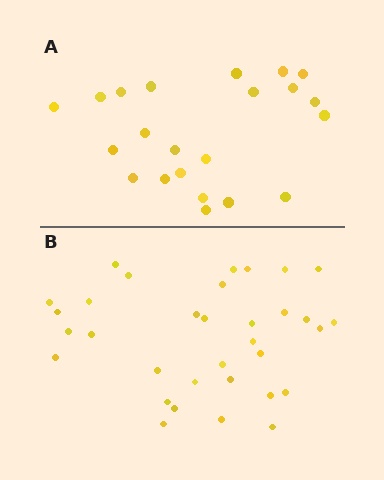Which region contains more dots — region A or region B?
Region B (the bottom region) has more dots.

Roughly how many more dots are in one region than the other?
Region B has roughly 12 or so more dots than region A.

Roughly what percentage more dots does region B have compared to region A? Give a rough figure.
About 50% more.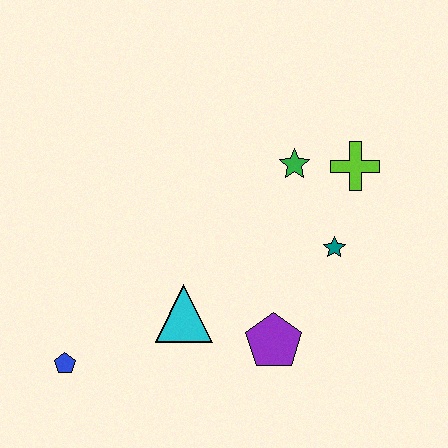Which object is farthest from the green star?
The blue pentagon is farthest from the green star.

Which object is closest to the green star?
The lime cross is closest to the green star.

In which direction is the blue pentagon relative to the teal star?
The blue pentagon is to the left of the teal star.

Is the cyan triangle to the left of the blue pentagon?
No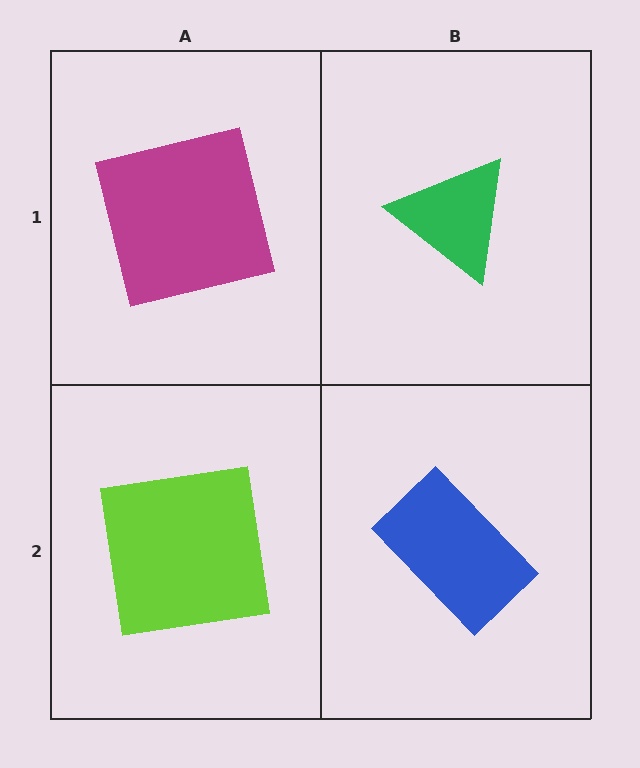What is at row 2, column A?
A lime square.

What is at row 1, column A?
A magenta square.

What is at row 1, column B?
A green triangle.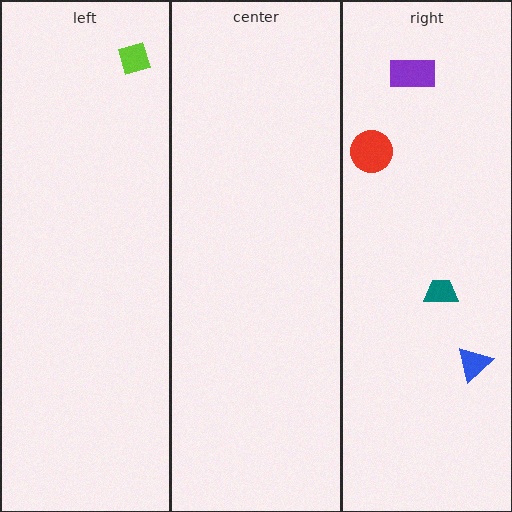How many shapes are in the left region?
1.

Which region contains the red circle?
The right region.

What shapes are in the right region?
The blue triangle, the purple rectangle, the red circle, the teal trapezoid.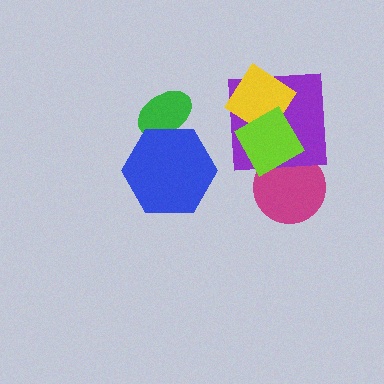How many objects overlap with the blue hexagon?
1 object overlaps with the blue hexagon.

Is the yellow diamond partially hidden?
Yes, it is partially covered by another shape.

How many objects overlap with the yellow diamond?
2 objects overlap with the yellow diamond.